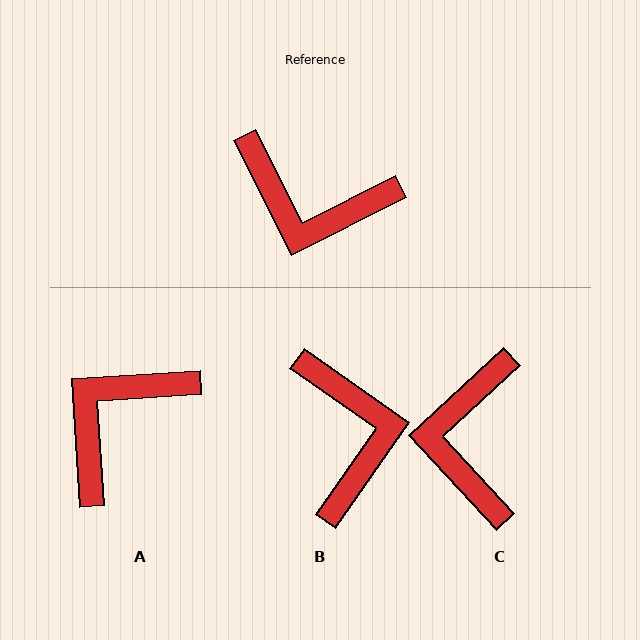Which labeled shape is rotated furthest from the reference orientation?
B, about 118 degrees away.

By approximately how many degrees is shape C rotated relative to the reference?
Approximately 74 degrees clockwise.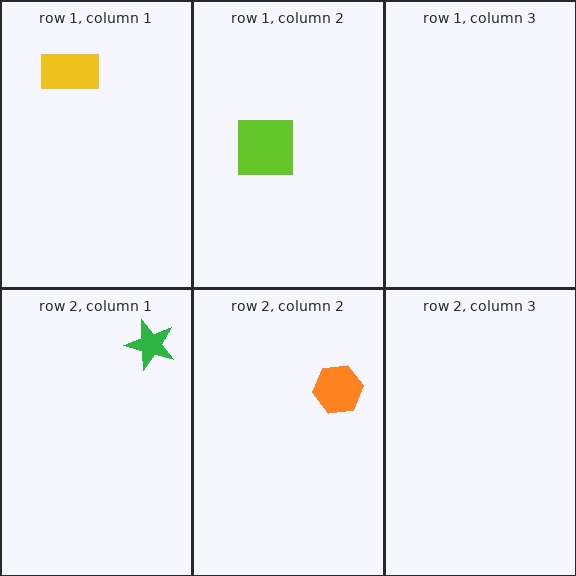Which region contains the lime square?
The row 1, column 2 region.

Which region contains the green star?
The row 2, column 1 region.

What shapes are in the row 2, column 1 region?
The green star.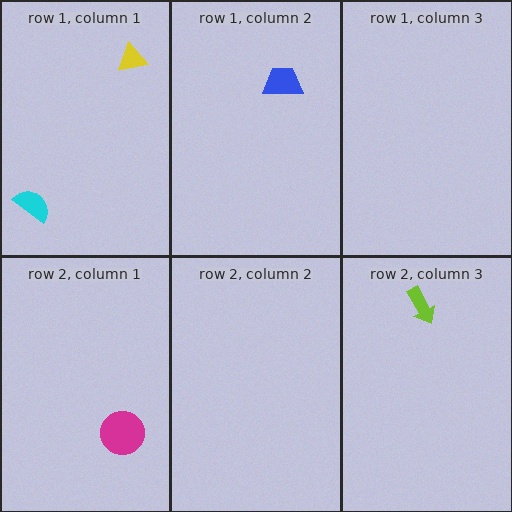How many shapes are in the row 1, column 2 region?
1.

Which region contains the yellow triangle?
The row 1, column 1 region.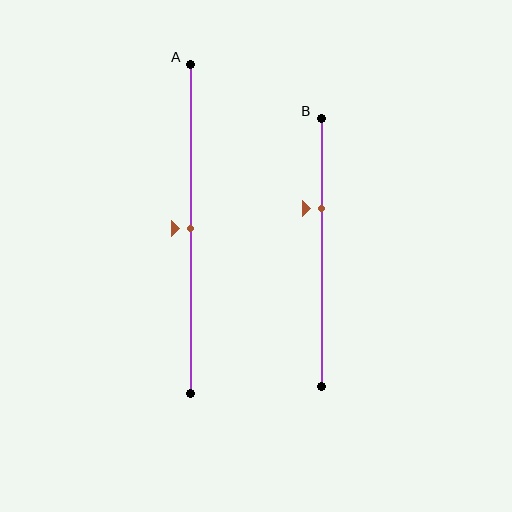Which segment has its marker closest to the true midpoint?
Segment A has its marker closest to the true midpoint.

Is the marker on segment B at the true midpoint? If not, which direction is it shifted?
No, the marker on segment B is shifted upward by about 17% of the segment length.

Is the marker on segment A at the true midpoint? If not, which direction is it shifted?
Yes, the marker on segment A is at the true midpoint.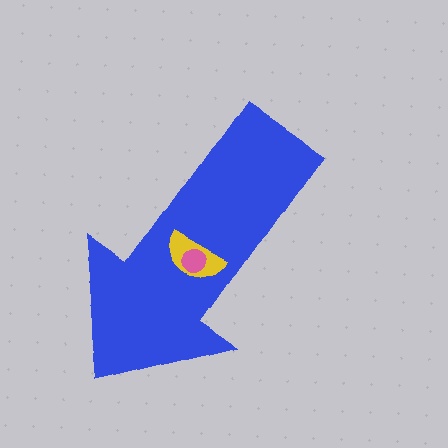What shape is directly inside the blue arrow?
The yellow semicircle.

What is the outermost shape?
The blue arrow.